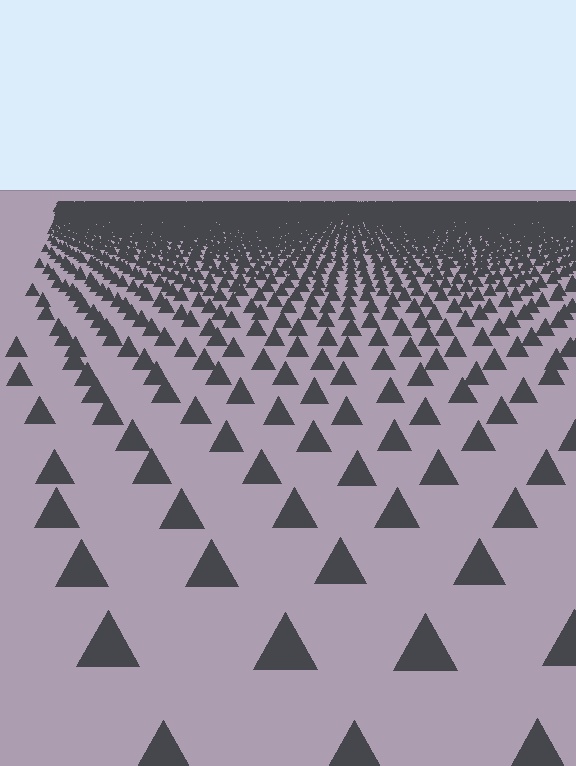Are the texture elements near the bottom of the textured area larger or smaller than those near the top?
Larger. Near the bottom, elements are closer to the viewer and appear at a bigger on-screen size.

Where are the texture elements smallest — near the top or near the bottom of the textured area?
Near the top.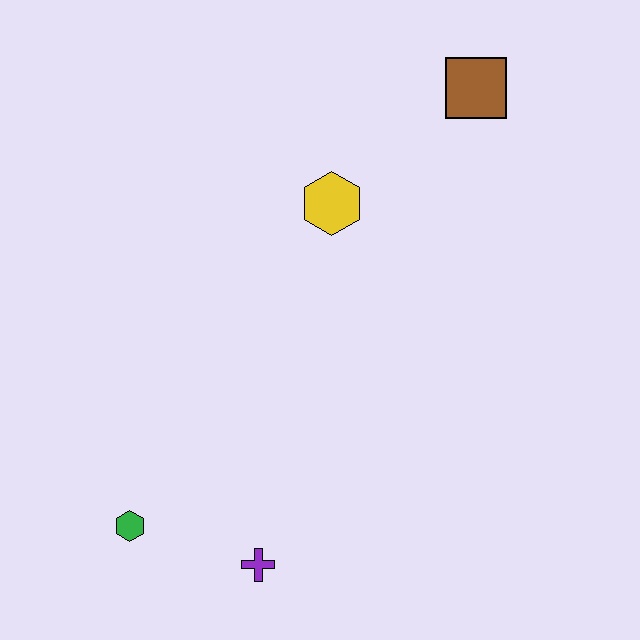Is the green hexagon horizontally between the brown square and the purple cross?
No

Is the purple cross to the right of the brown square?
No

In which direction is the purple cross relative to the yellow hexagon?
The purple cross is below the yellow hexagon.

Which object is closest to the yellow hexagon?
The brown square is closest to the yellow hexagon.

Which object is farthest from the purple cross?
The brown square is farthest from the purple cross.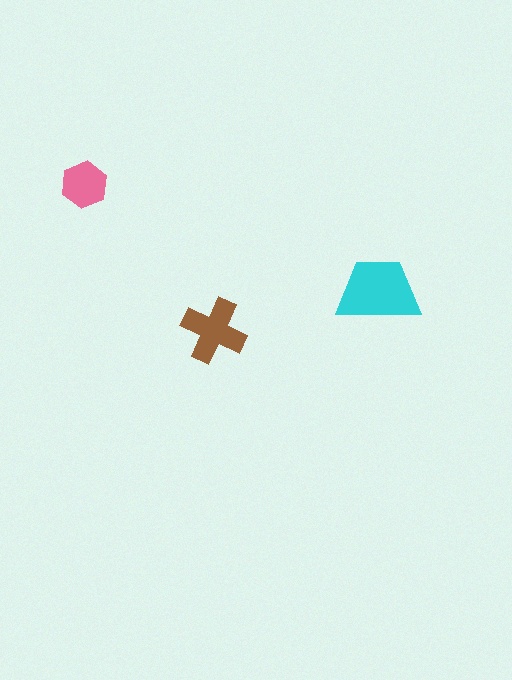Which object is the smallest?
The pink hexagon.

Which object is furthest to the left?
The pink hexagon is leftmost.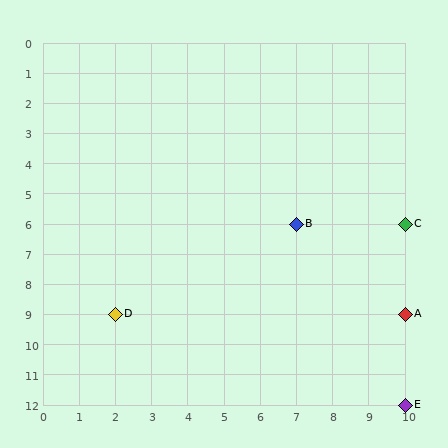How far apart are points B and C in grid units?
Points B and C are 3 columns apart.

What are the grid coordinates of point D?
Point D is at grid coordinates (2, 9).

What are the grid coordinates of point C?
Point C is at grid coordinates (10, 6).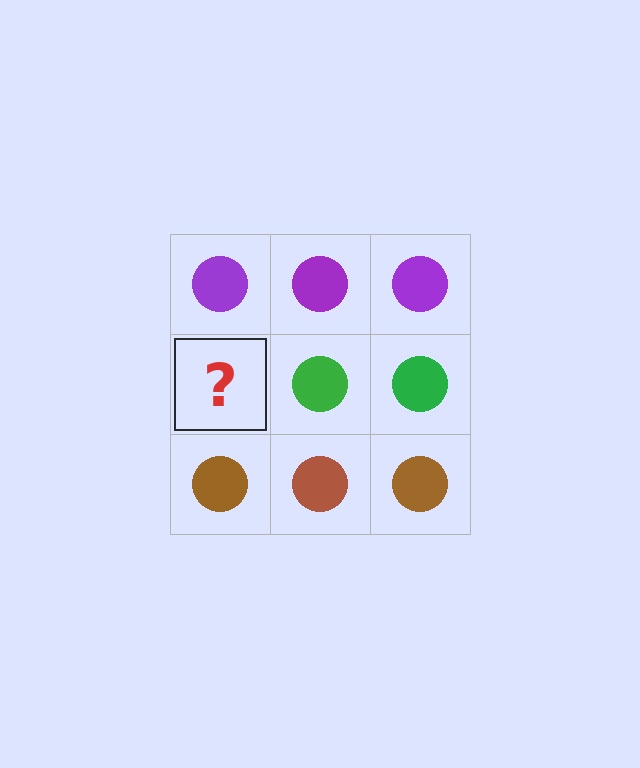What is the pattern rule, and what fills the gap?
The rule is that each row has a consistent color. The gap should be filled with a green circle.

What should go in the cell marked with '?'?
The missing cell should contain a green circle.